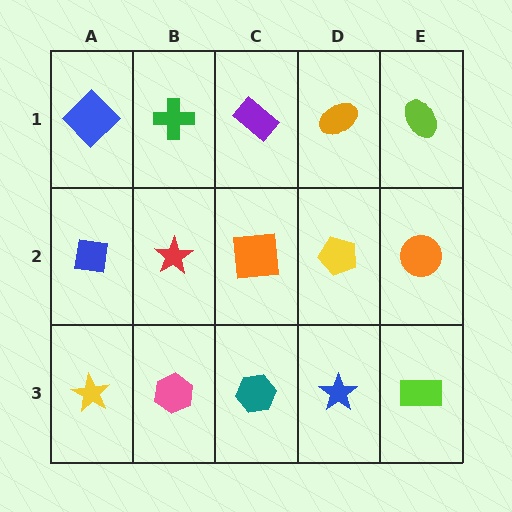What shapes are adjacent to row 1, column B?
A red star (row 2, column B), a blue diamond (row 1, column A), a purple rectangle (row 1, column C).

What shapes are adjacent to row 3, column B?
A red star (row 2, column B), a yellow star (row 3, column A), a teal hexagon (row 3, column C).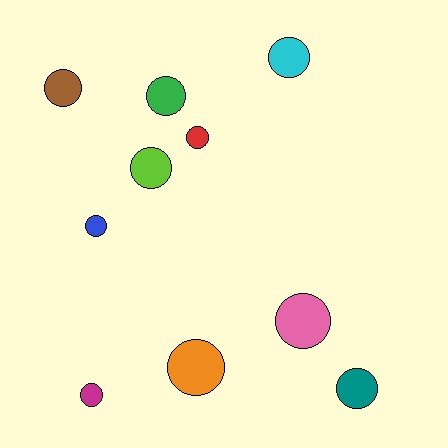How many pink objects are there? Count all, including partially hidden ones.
There is 1 pink object.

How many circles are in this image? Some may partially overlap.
There are 10 circles.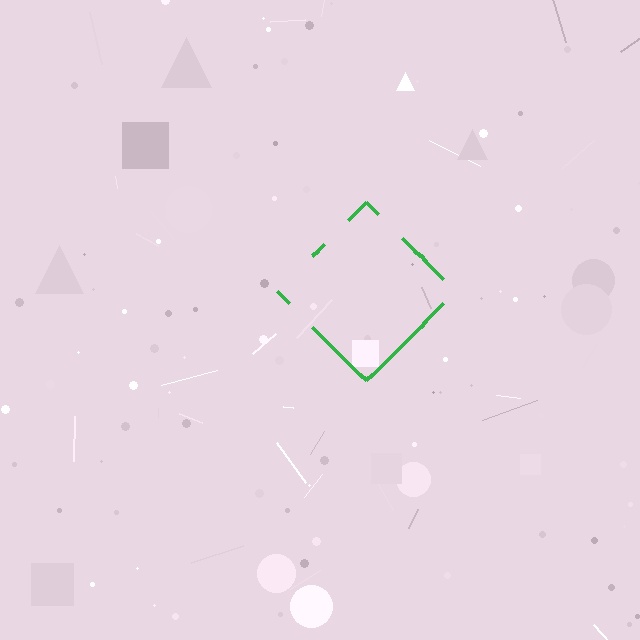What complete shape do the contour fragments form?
The contour fragments form a diamond.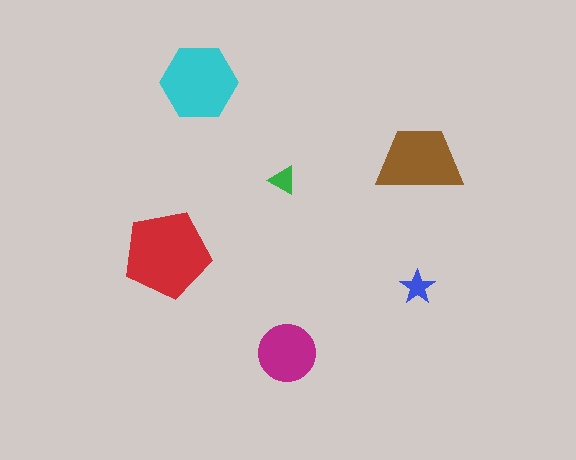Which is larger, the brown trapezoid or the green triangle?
The brown trapezoid.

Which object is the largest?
The red pentagon.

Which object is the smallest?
The green triangle.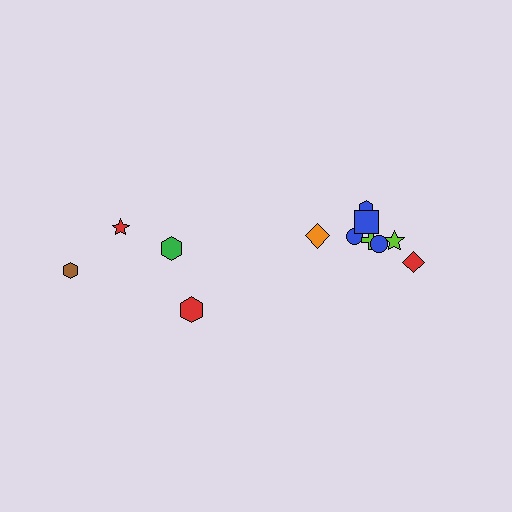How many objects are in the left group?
There are 4 objects.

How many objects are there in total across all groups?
There are 12 objects.